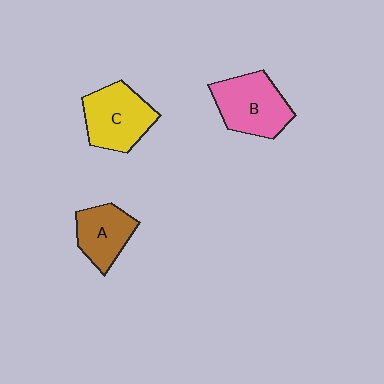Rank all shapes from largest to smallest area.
From largest to smallest: B (pink), C (yellow), A (brown).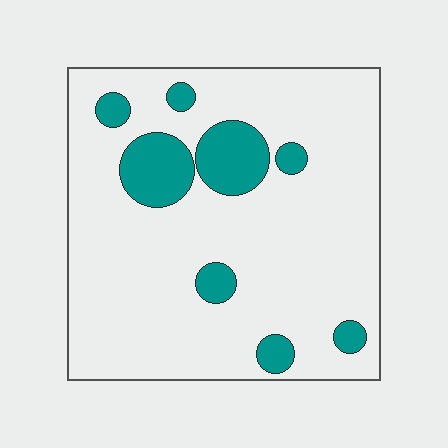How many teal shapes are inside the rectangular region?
8.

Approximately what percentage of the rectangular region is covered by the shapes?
Approximately 15%.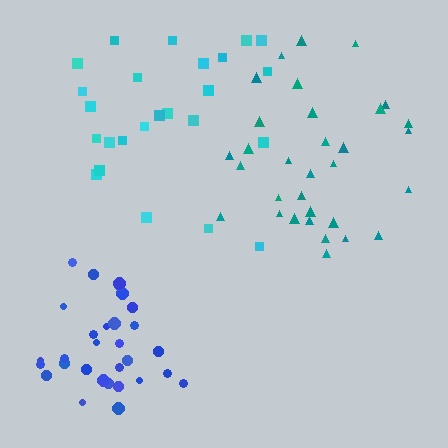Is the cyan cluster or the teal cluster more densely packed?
Teal.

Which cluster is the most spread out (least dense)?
Cyan.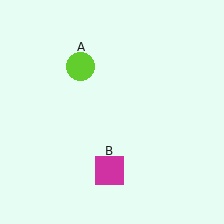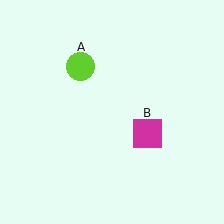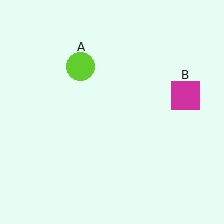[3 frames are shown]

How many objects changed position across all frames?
1 object changed position: magenta square (object B).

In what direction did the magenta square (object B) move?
The magenta square (object B) moved up and to the right.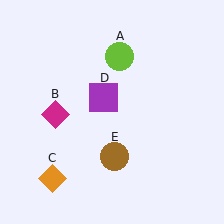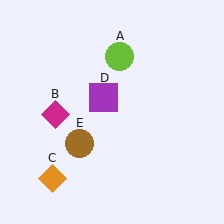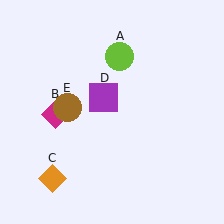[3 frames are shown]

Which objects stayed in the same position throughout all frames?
Lime circle (object A) and magenta diamond (object B) and orange diamond (object C) and purple square (object D) remained stationary.